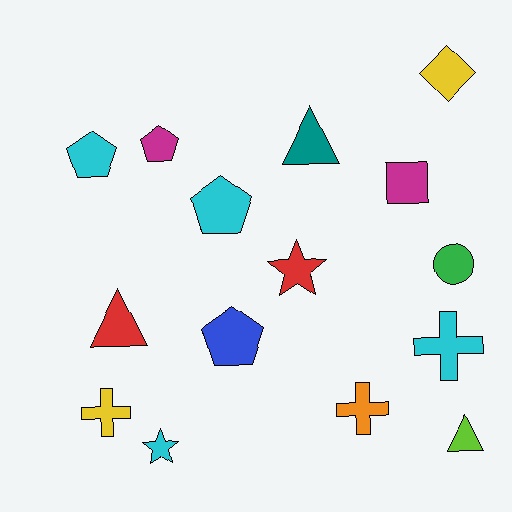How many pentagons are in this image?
There are 4 pentagons.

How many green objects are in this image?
There is 1 green object.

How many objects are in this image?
There are 15 objects.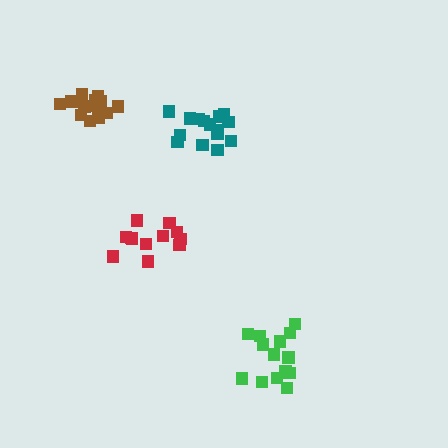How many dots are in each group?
Group 1: 12 dots, Group 2: 15 dots, Group 3: 14 dots, Group 4: 14 dots (55 total).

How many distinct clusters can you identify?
There are 4 distinct clusters.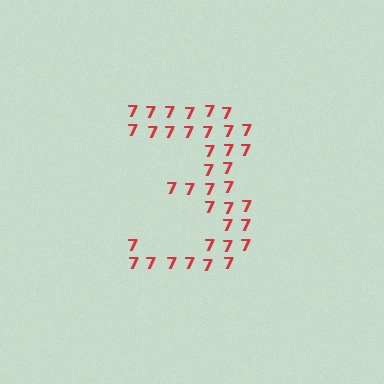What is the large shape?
The large shape is the digit 3.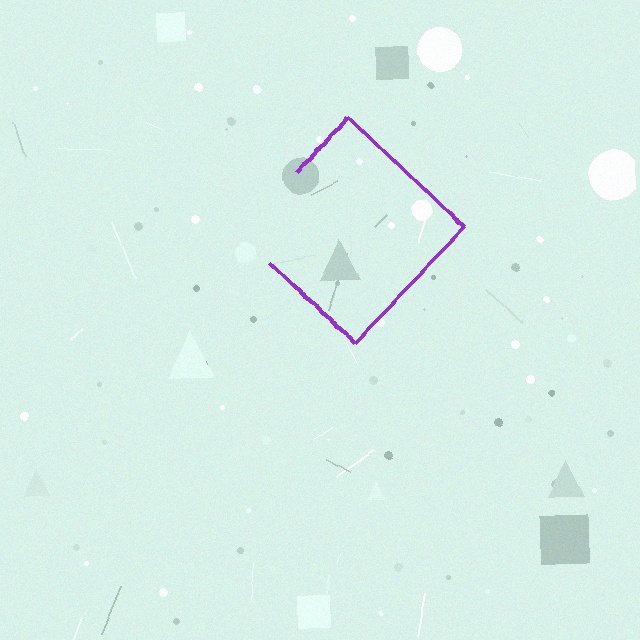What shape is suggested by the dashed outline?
The dashed outline suggests a diamond.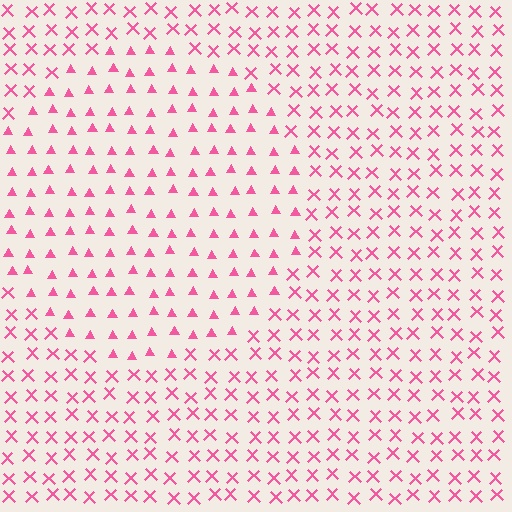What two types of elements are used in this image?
The image uses triangles inside the circle region and X marks outside it.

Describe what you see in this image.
The image is filled with small pink elements arranged in a uniform grid. A circle-shaped region contains triangles, while the surrounding area contains X marks. The boundary is defined purely by the change in element shape.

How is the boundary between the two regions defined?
The boundary is defined by a change in element shape: triangles inside vs. X marks outside. All elements share the same color and spacing.